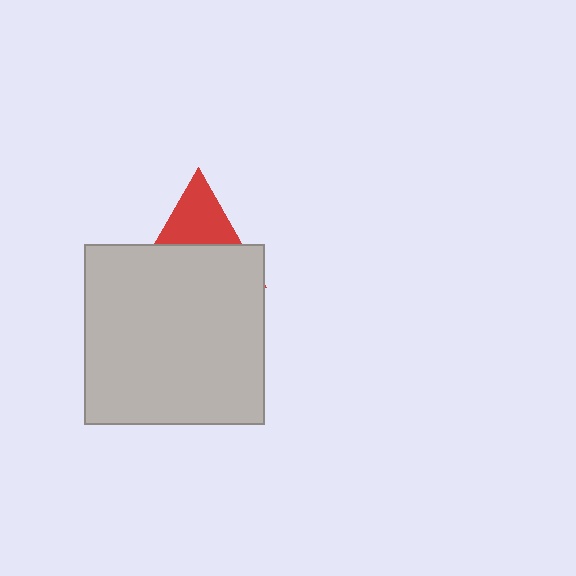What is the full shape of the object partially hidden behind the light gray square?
The partially hidden object is a red triangle.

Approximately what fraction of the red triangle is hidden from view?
Roughly 60% of the red triangle is hidden behind the light gray square.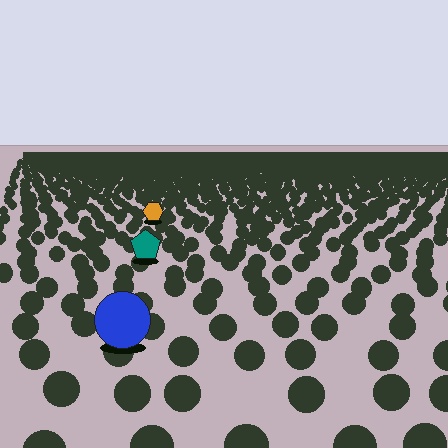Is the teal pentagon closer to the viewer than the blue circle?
No. The blue circle is closer — you can tell from the texture gradient: the ground texture is coarser near it.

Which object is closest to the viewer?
The blue circle is closest. The texture marks near it are larger and more spread out.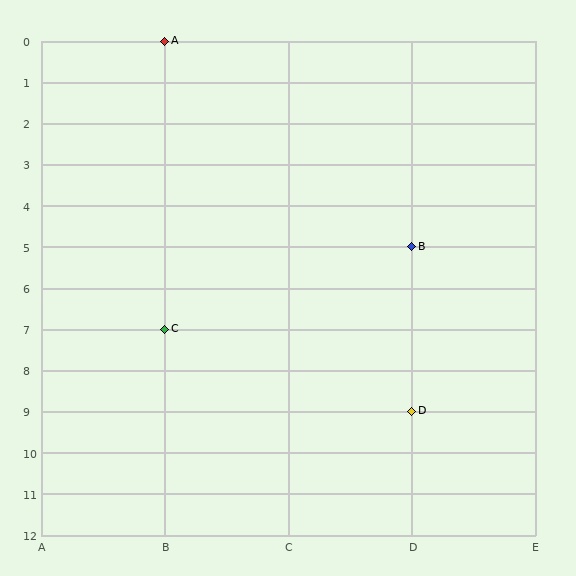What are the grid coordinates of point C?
Point C is at grid coordinates (B, 7).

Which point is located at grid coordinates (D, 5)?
Point B is at (D, 5).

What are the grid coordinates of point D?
Point D is at grid coordinates (D, 9).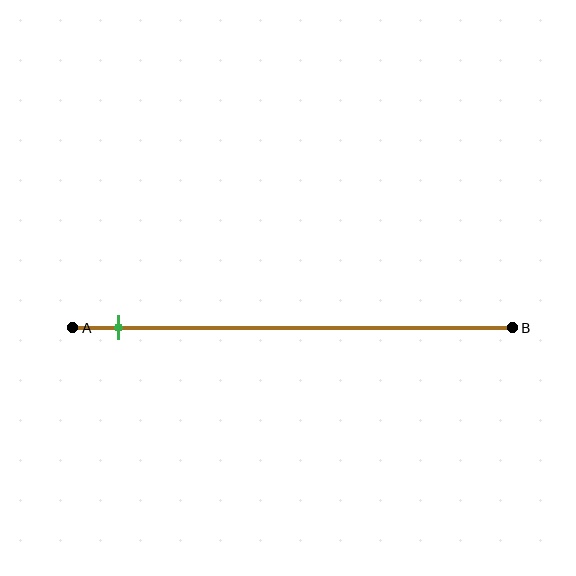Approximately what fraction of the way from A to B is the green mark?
The green mark is approximately 10% of the way from A to B.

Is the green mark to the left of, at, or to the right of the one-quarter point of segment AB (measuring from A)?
The green mark is to the left of the one-quarter point of segment AB.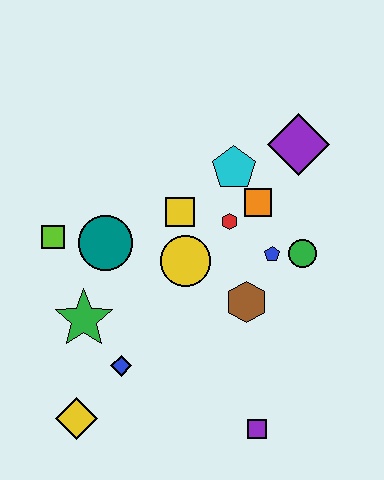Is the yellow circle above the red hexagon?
No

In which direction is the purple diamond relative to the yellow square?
The purple diamond is to the right of the yellow square.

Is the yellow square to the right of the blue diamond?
Yes